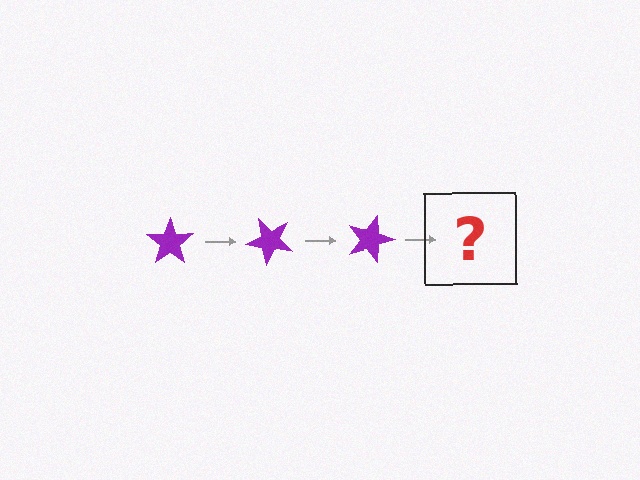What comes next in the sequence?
The next element should be a purple star rotated 135 degrees.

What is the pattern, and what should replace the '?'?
The pattern is that the star rotates 45 degrees each step. The '?' should be a purple star rotated 135 degrees.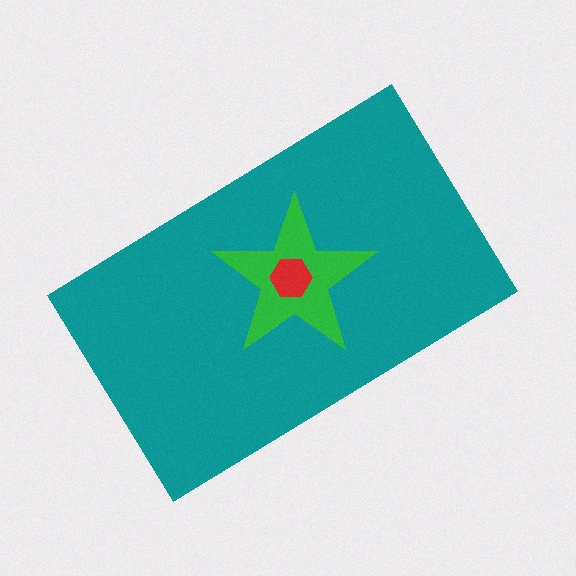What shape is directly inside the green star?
The red hexagon.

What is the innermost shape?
The red hexagon.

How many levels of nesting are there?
3.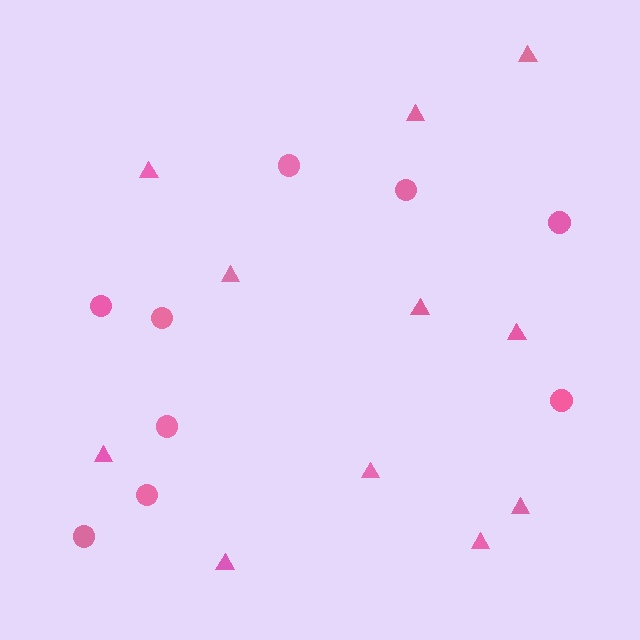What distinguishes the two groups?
There are 2 groups: one group of circles (9) and one group of triangles (11).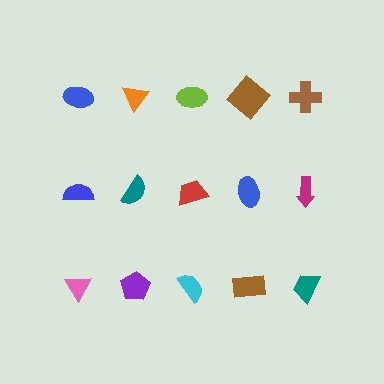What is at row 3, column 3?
A cyan semicircle.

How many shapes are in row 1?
5 shapes.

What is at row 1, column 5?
A brown cross.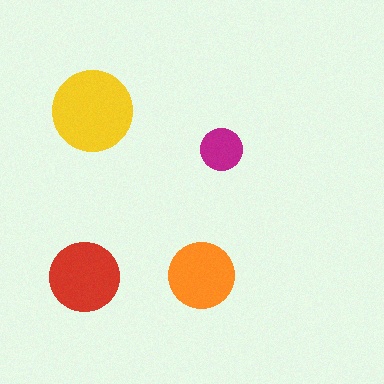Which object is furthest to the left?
The red circle is leftmost.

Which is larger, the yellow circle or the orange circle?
The yellow one.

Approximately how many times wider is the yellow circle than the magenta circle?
About 2 times wider.